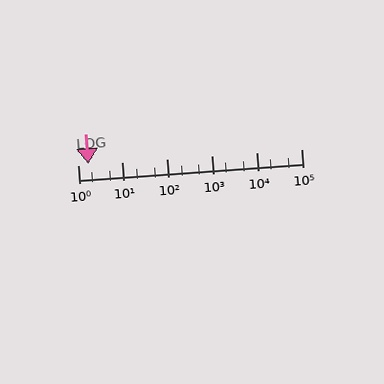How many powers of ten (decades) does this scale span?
The scale spans 5 decades, from 1 to 100000.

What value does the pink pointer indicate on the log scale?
The pointer indicates approximately 1.7.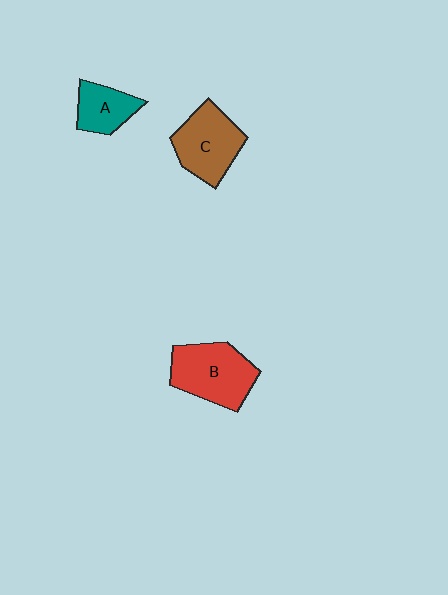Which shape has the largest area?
Shape B (red).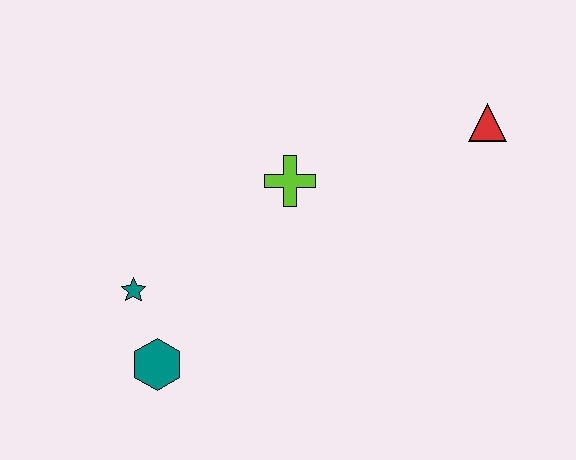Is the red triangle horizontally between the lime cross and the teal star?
No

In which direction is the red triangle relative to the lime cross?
The red triangle is to the right of the lime cross.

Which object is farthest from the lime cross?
The teal hexagon is farthest from the lime cross.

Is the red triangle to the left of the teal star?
No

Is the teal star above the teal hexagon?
Yes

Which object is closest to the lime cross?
The teal star is closest to the lime cross.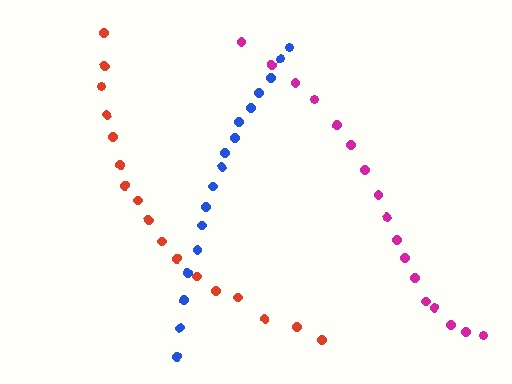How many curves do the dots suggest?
There are 3 distinct paths.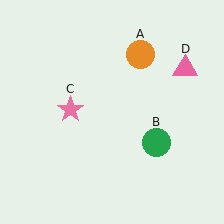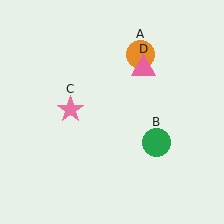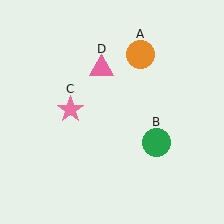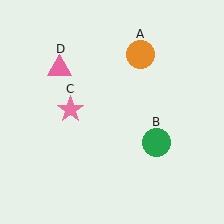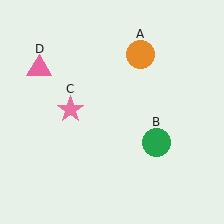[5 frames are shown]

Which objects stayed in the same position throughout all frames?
Orange circle (object A) and green circle (object B) and pink star (object C) remained stationary.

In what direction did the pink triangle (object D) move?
The pink triangle (object D) moved left.